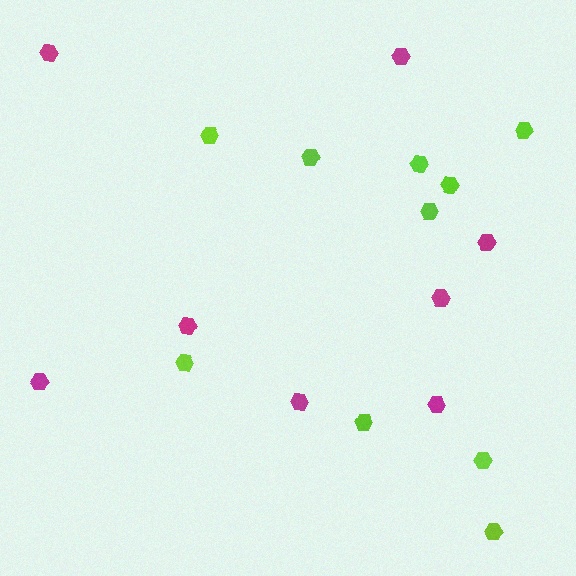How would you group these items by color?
There are 2 groups: one group of magenta hexagons (8) and one group of lime hexagons (10).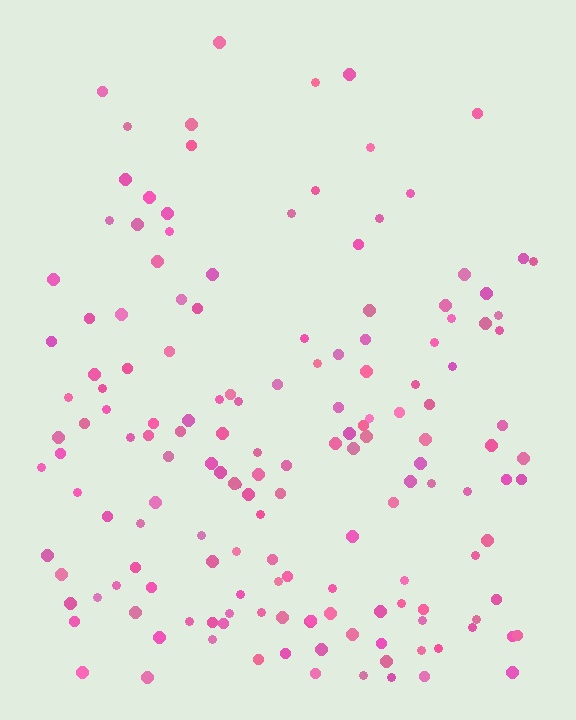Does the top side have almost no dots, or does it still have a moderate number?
Still a moderate number, just noticeably fewer than the bottom.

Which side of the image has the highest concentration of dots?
The bottom.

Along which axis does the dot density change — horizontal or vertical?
Vertical.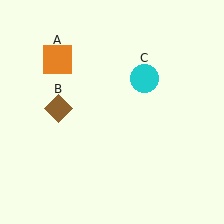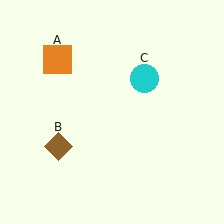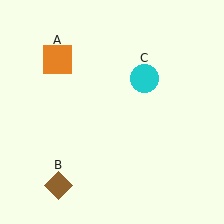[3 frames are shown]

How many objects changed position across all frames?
1 object changed position: brown diamond (object B).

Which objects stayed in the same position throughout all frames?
Orange square (object A) and cyan circle (object C) remained stationary.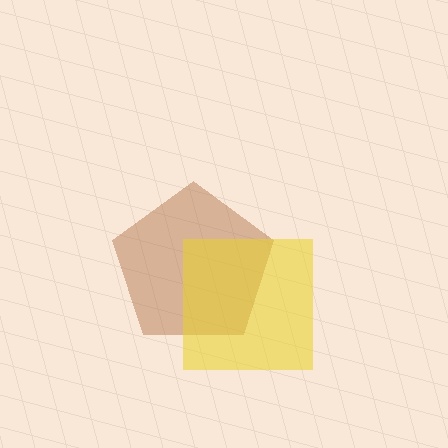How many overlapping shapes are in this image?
There are 2 overlapping shapes in the image.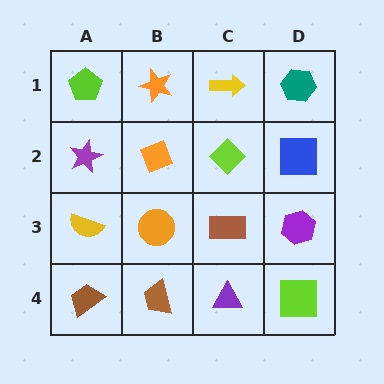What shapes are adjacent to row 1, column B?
An orange diamond (row 2, column B), a lime pentagon (row 1, column A), a yellow arrow (row 1, column C).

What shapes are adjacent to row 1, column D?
A blue square (row 2, column D), a yellow arrow (row 1, column C).